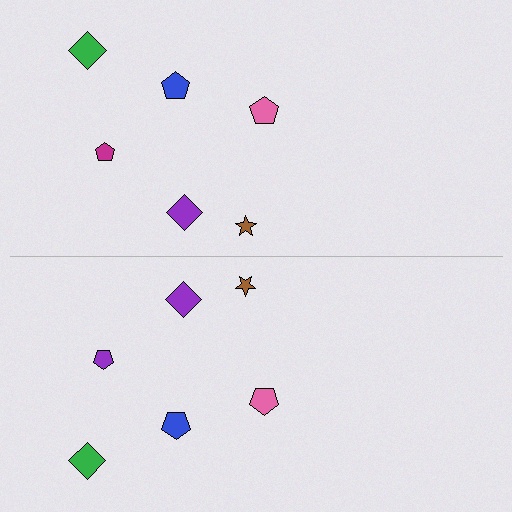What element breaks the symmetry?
The purple pentagon on the bottom side breaks the symmetry — its mirror counterpart is magenta.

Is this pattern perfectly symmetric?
No, the pattern is not perfectly symmetric. The purple pentagon on the bottom side breaks the symmetry — its mirror counterpart is magenta.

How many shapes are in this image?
There are 12 shapes in this image.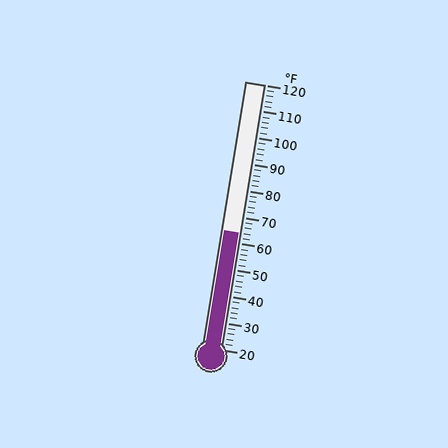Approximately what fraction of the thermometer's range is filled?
The thermometer is filled to approximately 45% of its range.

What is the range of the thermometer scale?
The thermometer scale ranges from 20°F to 120°F.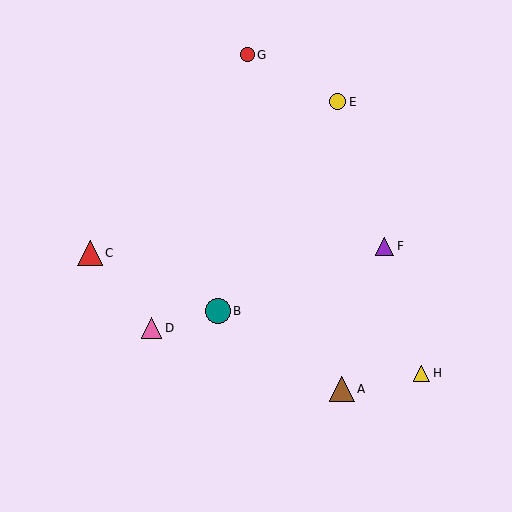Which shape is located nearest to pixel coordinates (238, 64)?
The red circle (labeled G) at (247, 55) is nearest to that location.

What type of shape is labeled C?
Shape C is a red triangle.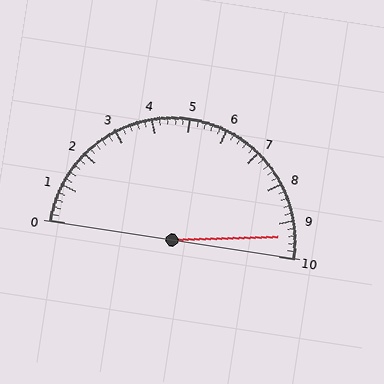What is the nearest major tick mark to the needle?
The nearest major tick mark is 9.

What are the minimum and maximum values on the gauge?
The gauge ranges from 0 to 10.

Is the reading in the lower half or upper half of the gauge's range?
The reading is in the upper half of the range (0 to 10).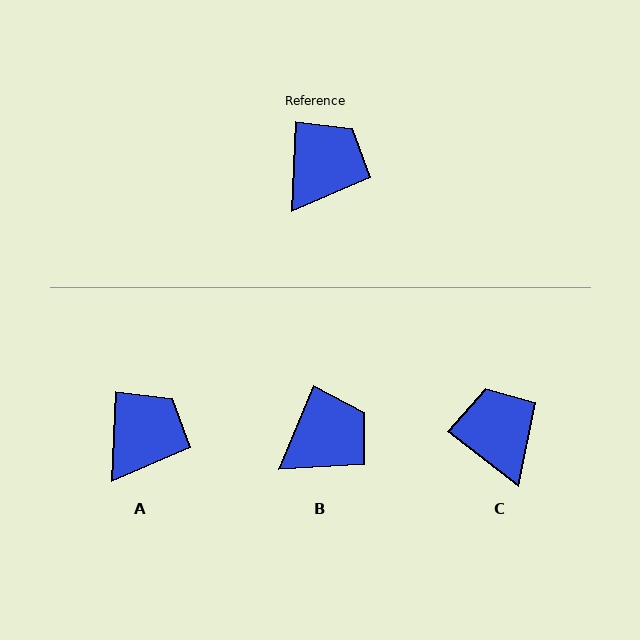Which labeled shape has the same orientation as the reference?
A.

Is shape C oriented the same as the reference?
No, it is off by about 55 degrees.